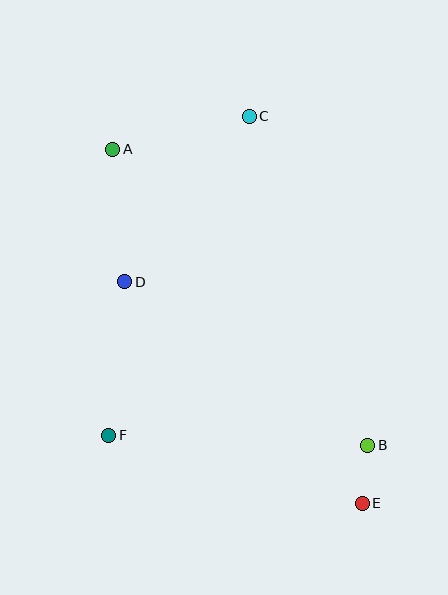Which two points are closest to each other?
Points B and E are closest to each other.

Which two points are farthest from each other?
Points A and E are farthest from each other.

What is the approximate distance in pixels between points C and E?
The distance between C and E is approximately 403 pixels.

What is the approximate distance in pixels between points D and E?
The distance between D and E is approximately 325 pixels.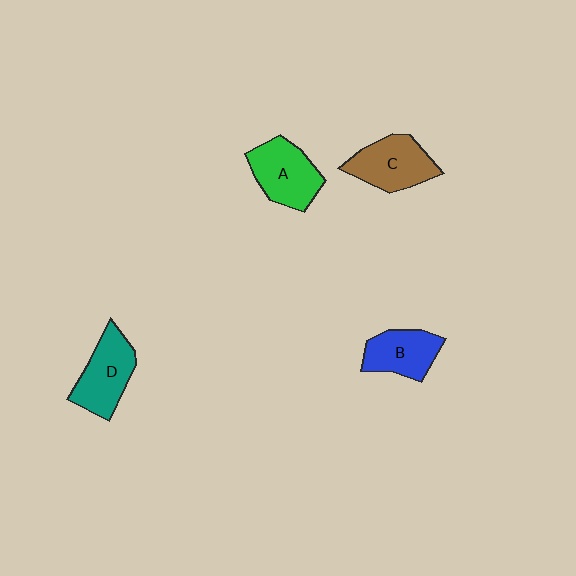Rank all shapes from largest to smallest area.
From largest to smallest: A (green), C (brown), D (teal), B (blue).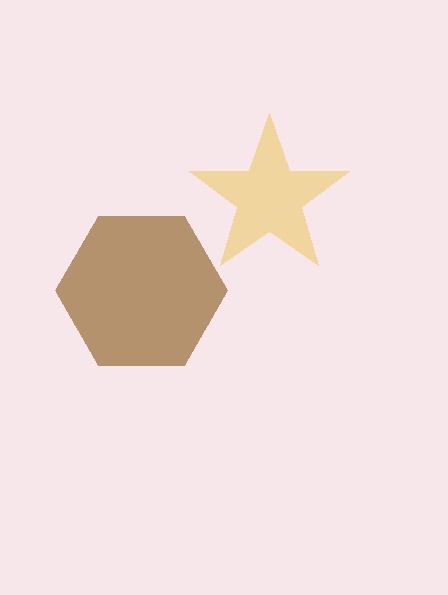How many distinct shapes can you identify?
There are 2 distinct shapes: a yellow star, a brown hexagon.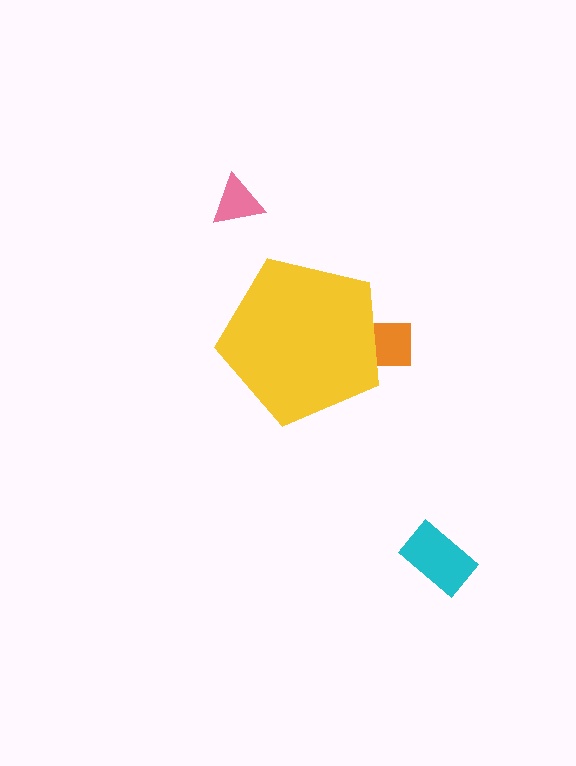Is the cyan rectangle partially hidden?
No, the cyan rectangle is fully visible.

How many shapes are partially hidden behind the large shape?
1 shape is partially hidden.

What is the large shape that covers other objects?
A yellow pentagon.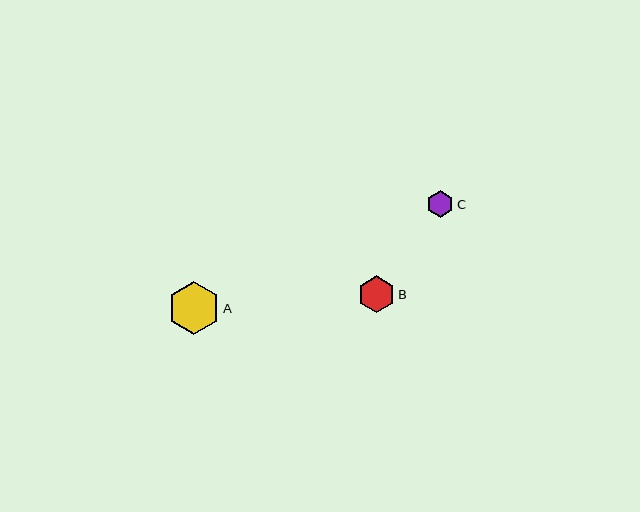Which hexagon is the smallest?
Hexagon C is the smallest with a size of approximately 27 pixels.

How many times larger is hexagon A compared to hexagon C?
Hexagon A is approximately 2.0 times the size of hexagon C.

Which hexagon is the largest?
Hexagon A is the largest with a size of approximately 53 pixels.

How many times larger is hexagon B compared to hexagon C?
Hexagon B is approximately 1.4 times the size of hexagon C.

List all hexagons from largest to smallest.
From largest to smallest: A, B, C.